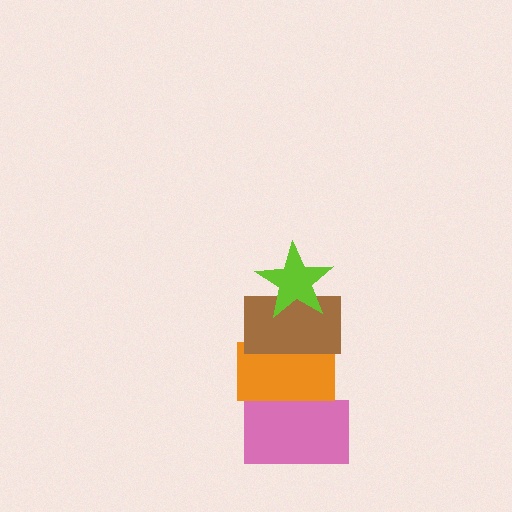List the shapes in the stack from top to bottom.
From top to bottom: the lime star, the brown rectangle, the orange rectangle, the pink rectangle.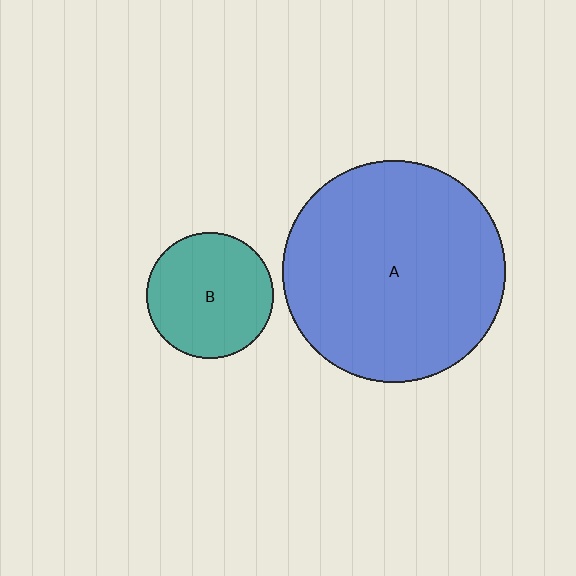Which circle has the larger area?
Circle A (blue).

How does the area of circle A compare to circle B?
Approximately 3.1 times.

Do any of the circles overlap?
No, none of the circles overlap.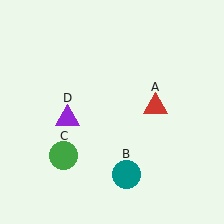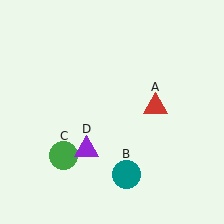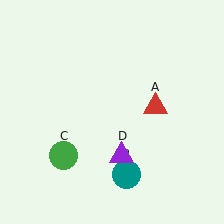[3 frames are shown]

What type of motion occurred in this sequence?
The purple triangle (object D) rotated counterclockwise around the center of the scene.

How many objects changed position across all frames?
1 object changed position: purple triangle (object D).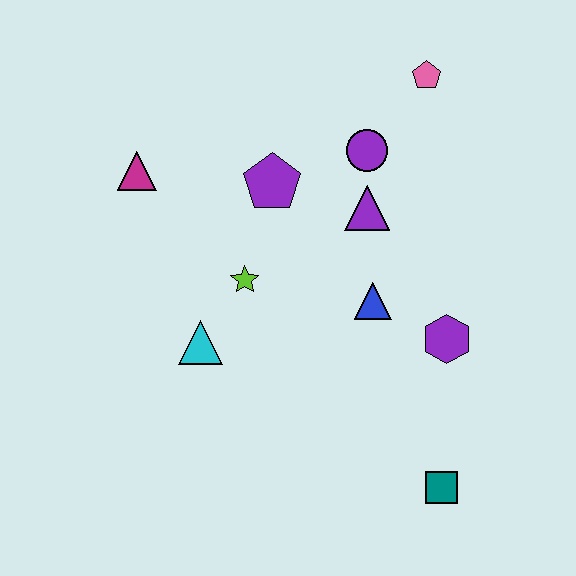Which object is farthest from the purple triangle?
The teal square is farthest from the purple triangle.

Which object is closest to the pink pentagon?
The purple circle is closest to the pink pentagon.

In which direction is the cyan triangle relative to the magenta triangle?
The cyan triangle is below the magenta triangle.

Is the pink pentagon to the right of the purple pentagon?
Yes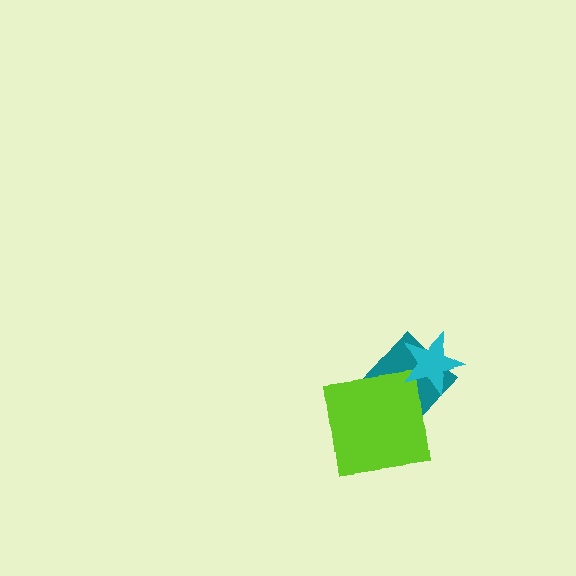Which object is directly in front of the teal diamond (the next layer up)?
The lime square is directly in front of the teal diamond.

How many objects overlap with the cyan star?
1 object overlaps with the cyan star.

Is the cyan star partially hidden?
No, no other shape covers it.